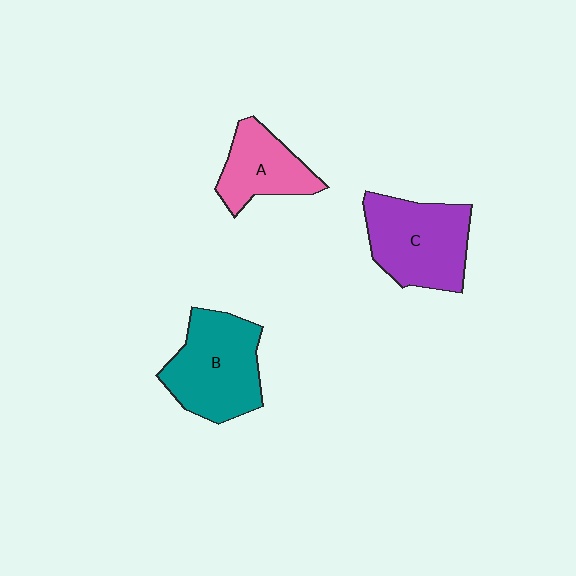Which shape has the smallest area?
Shape A (pink).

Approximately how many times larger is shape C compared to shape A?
Approximately 1.5 times.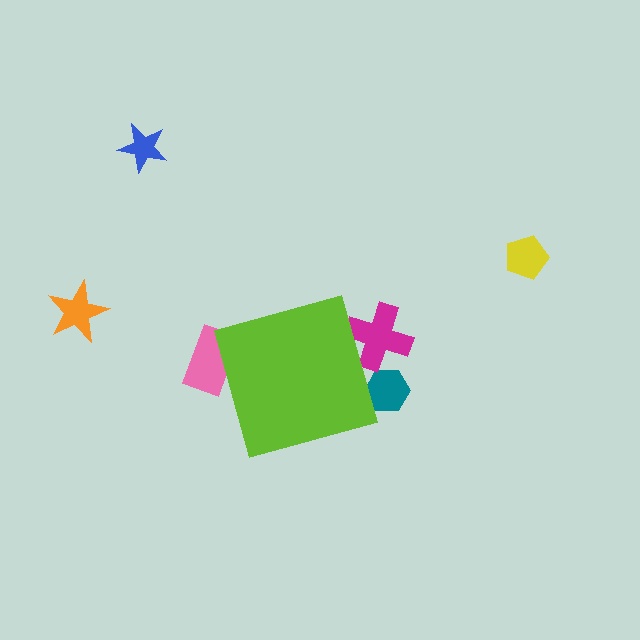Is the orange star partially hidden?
No, the orange star is fully visible.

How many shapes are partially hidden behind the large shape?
3 shapes are partially hidden.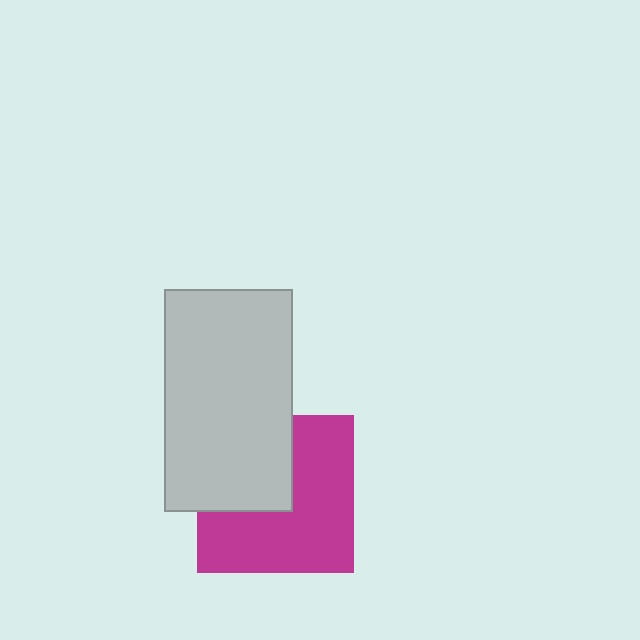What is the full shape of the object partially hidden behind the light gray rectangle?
The partially hidden object is a magenta square.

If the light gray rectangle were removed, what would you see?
You would see the complete magenta square.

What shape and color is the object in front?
The object in front is a light gray rectangle.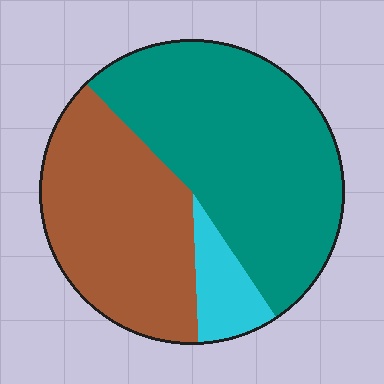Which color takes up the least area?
Cyan, at roughly 10%.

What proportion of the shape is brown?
Brown covers roughly 40% of the shape.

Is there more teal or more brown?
Teal.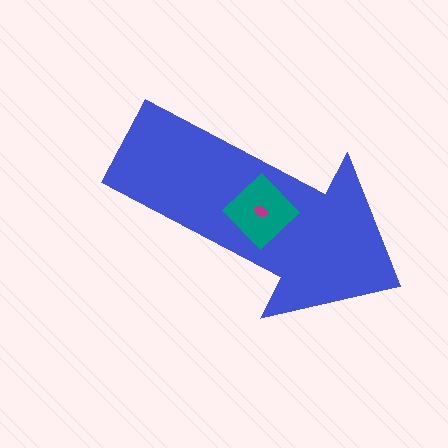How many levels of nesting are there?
3.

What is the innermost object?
The magenta ellipse.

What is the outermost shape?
The blue arrow.